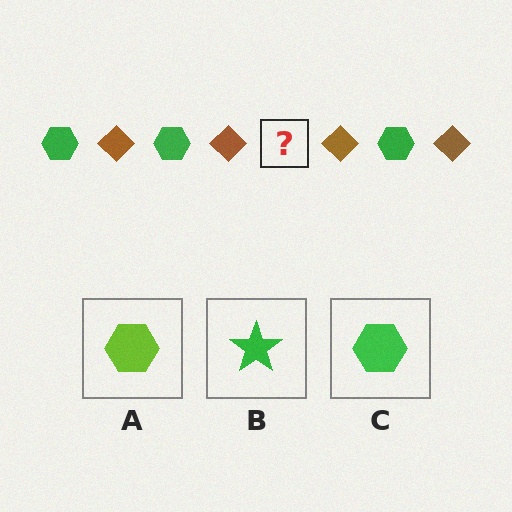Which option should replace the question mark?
Option C.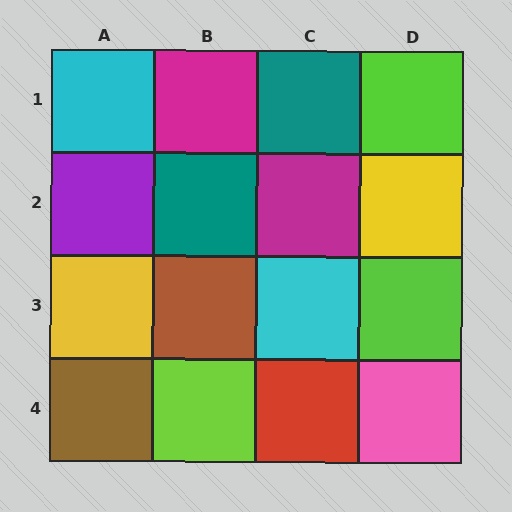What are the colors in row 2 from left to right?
Purple, teal, magenta, yellow.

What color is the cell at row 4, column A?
Brown.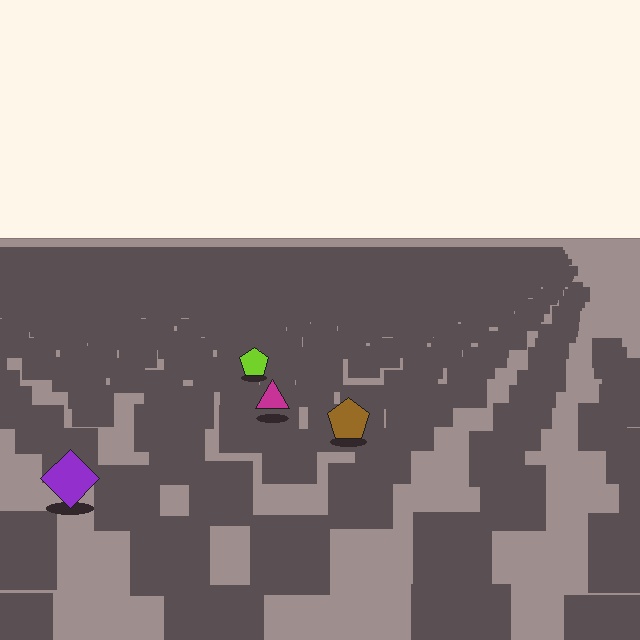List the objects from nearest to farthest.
From nearest to farthest: the purple diamond, the brown pentagon, the magenta triangle, the lime pentagon.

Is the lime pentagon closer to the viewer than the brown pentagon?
No. The brown pentagon is closer — you can tell from the texture gradient: the ground texture is coarser near it.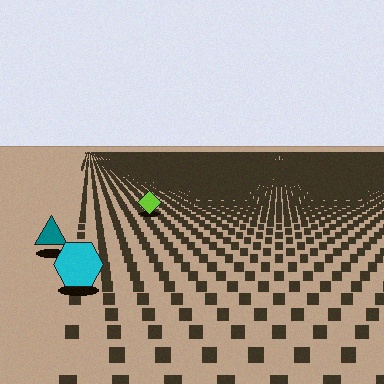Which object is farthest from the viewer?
The lime diamond is farthest from the viewer. It appears smaller and the ground texture around it is denser.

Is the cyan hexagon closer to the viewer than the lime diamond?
Yes. The cyan hexagon is closer — you can tell from the texture gradient: the ground texture is coarser near it.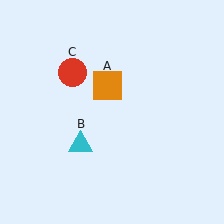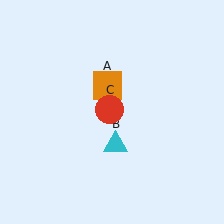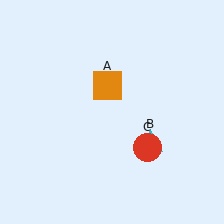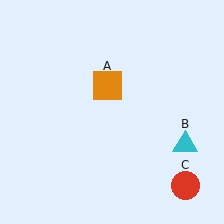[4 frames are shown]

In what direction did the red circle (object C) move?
The red circle (object C) moved down and to the right.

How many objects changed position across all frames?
2 objects changed position: cyan triangle (object B), red circle (object C).